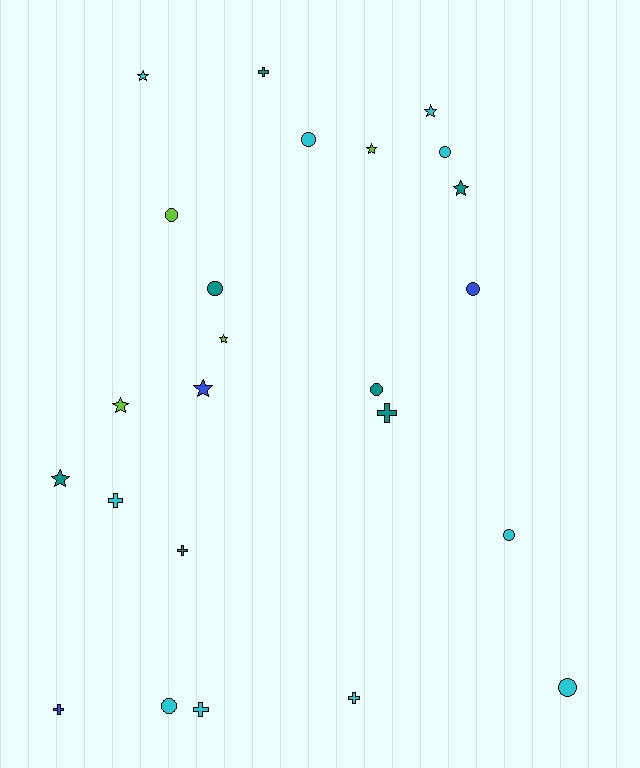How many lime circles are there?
There is 1 lime circle.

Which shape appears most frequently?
Circle, with 9 objects.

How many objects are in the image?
There are 24 objects.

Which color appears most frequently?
Cyan, with 10 objects.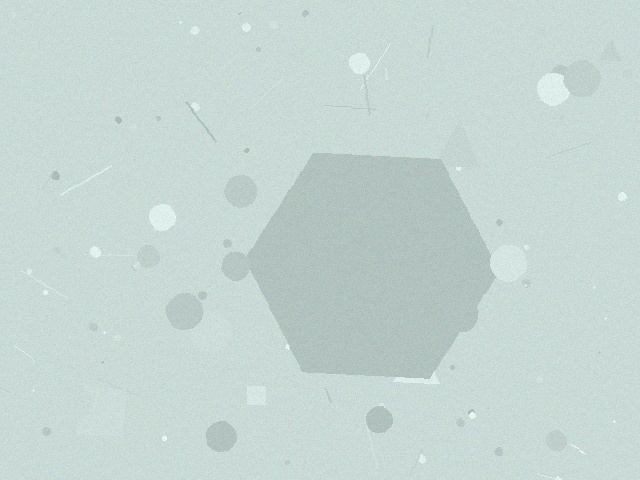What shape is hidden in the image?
A hexagon is hidden in the image.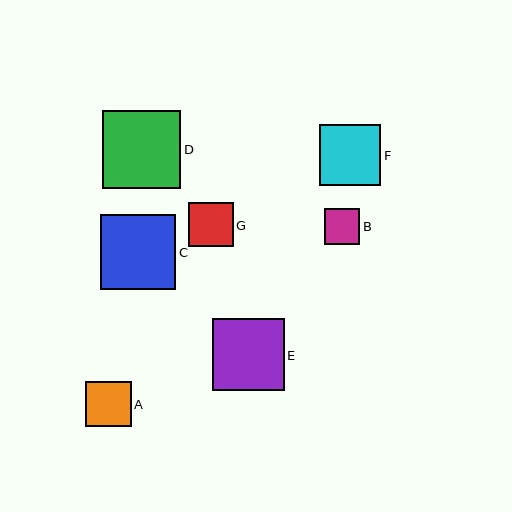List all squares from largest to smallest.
From largest to smallest: D, C, E, F, A, G, B.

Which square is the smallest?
Square B is the smallest with a size of approximately 36 pixels.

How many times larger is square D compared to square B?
Square D is approximately 2.2 times the size of square B.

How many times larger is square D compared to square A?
Square D is approximately 1.7 times the size of square A.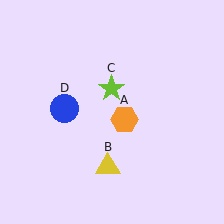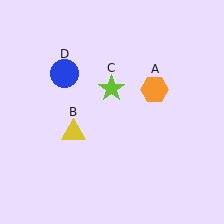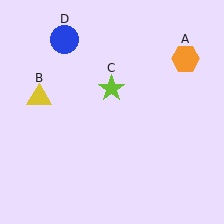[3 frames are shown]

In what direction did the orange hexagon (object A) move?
The orange hexagon (object A) moved up and to the right.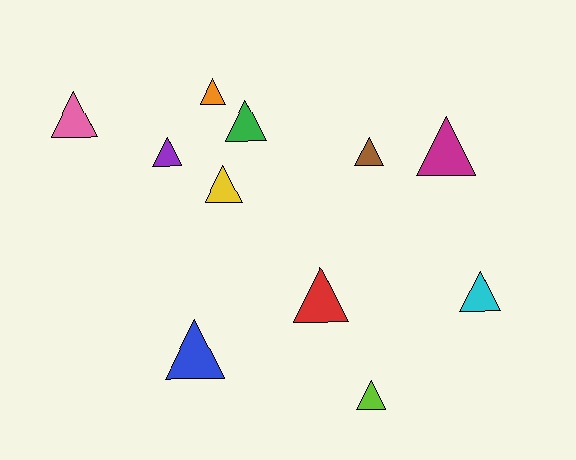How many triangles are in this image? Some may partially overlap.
There are 11 triangles.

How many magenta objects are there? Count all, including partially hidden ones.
There is 1 magenta object.